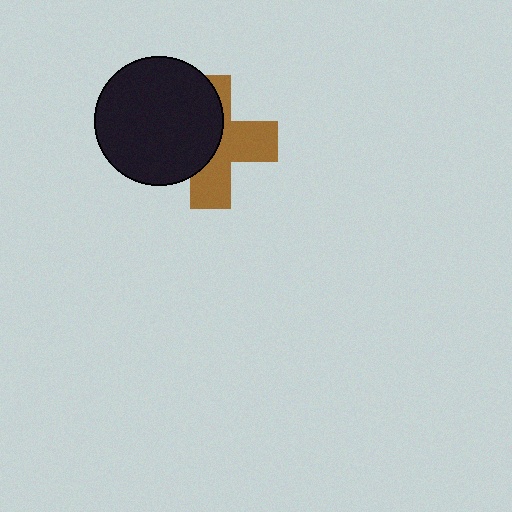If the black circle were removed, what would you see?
You would see the complete brown cross.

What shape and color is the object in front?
The object in front is a black circle.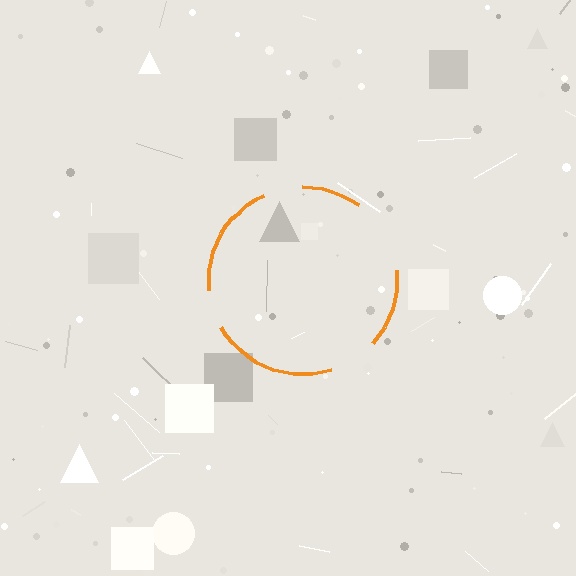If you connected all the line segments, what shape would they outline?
They would outline a circle.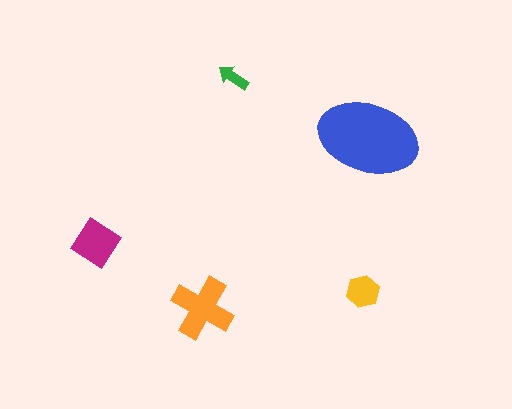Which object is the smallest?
The green arrow.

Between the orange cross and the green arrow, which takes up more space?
The orange cross.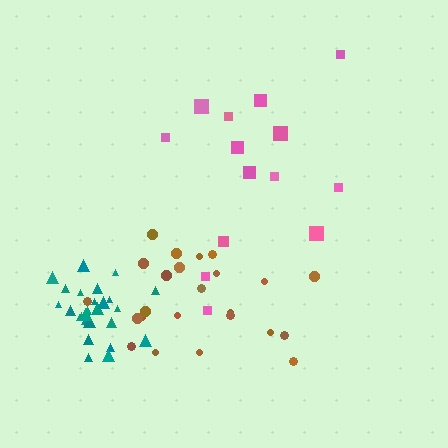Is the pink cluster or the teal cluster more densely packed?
Teal.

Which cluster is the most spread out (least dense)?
Pink.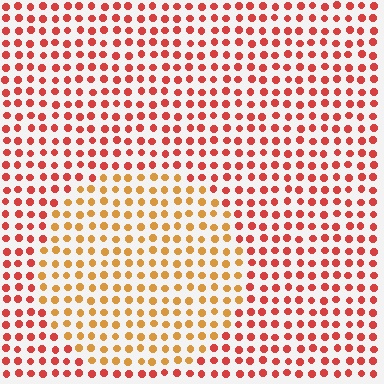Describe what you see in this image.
The image is filled with small red elements in a uniform arrangement. A circle-shaped region is visible where the elements are tinted to a slightly different hue, forming a subtle color boundary.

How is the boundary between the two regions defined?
The boundary is defined purely by a slight shift in hue (about 35 degrees). Spacing, size, and orientation are identical on both sides.